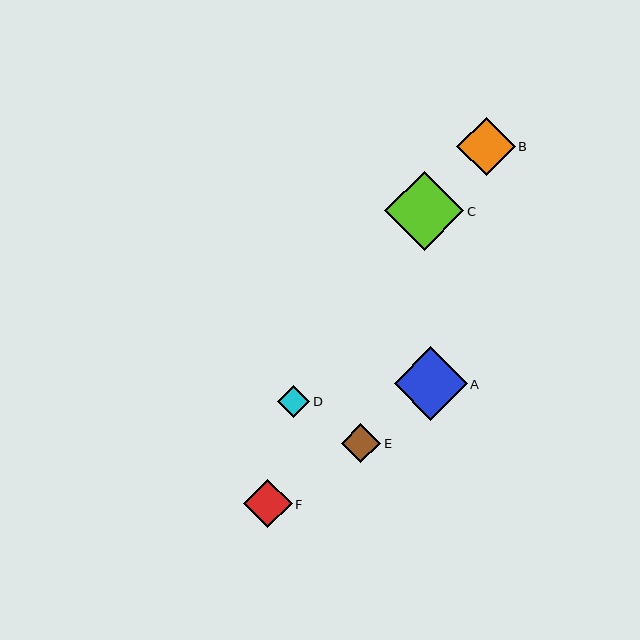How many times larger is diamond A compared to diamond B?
Diamond A is approximately 1.2 times the size of diamond B.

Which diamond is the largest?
Diamond C is the largest with a size of approximately 79 pixels.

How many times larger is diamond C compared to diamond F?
Diamond C is approximately 1.6 times the size of diamond F.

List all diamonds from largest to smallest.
From largest to smallest: C, A, B, F, E, D.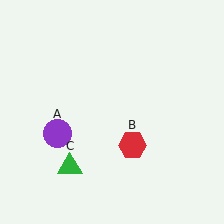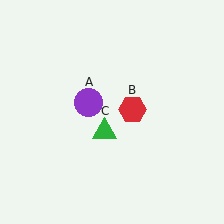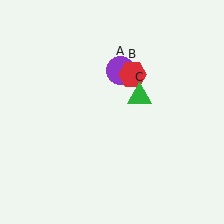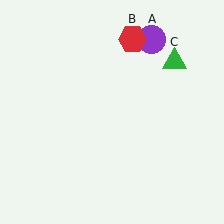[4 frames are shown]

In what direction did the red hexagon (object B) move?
The red hexagon (object B) moved up.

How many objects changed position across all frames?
3 objects changed position: purple circle (object A), red hexagon (object B), green triangle (object C).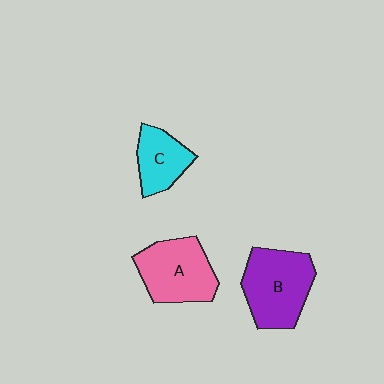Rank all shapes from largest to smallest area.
From largest to smallest: B (purple), A (pink), C (cyan).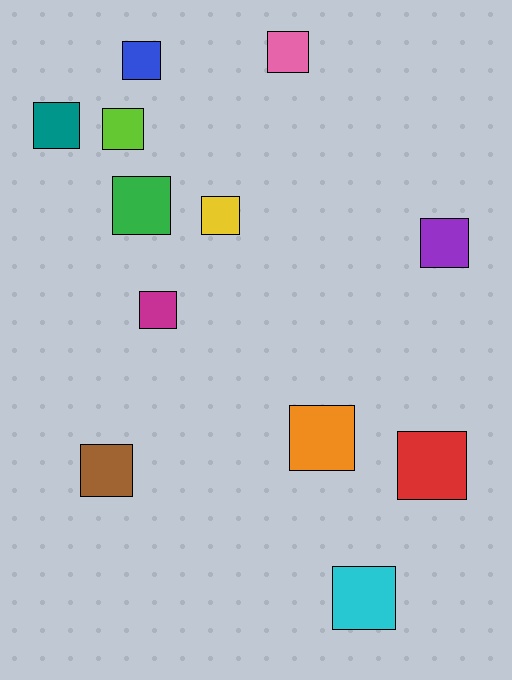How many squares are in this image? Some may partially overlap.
There are 12 squares.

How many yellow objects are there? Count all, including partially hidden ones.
There is 1 yellow object.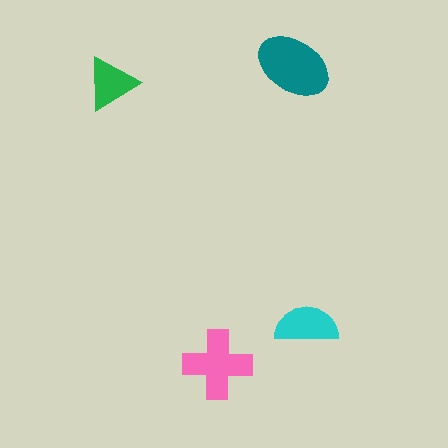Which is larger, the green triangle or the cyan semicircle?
The cyan semicircle.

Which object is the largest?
The teal ellipse.